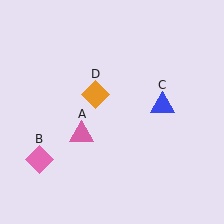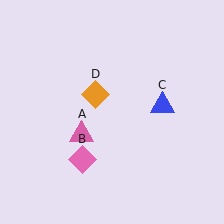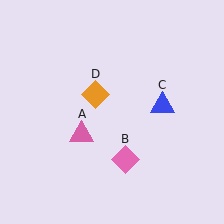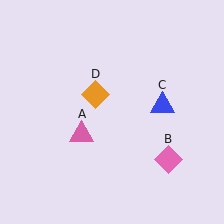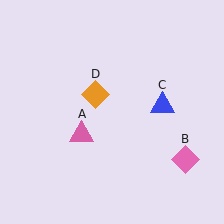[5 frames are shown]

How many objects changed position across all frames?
1 object changed position: pink diamond (object B).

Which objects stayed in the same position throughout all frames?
Pink triangle (object A) and blue triangle (object C) and orange diamond (object D) remained stationary.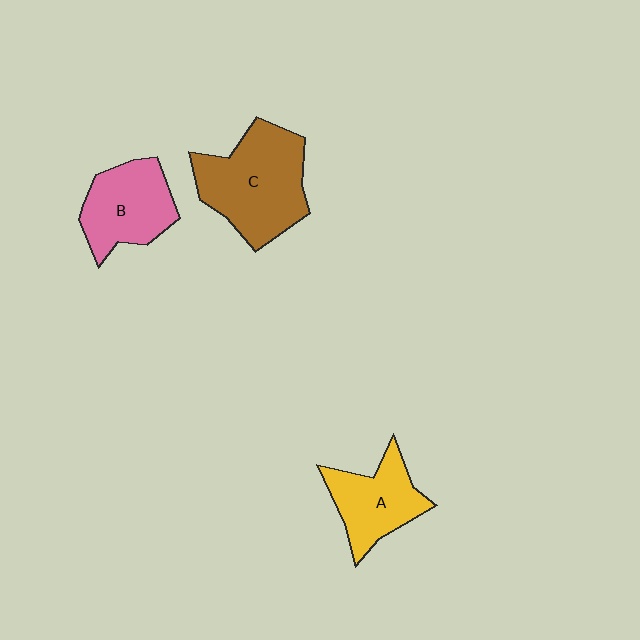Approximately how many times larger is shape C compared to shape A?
Approximately 1.5 times.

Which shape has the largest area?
Shape C (brown).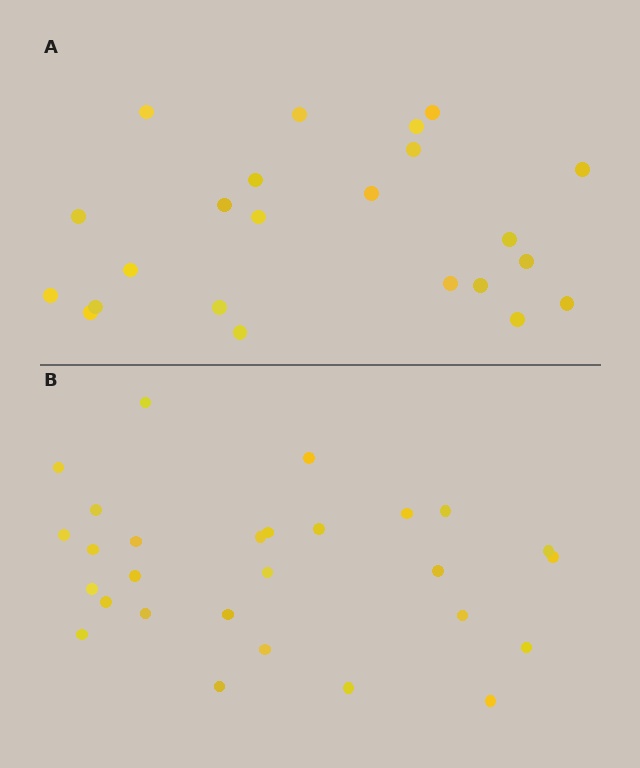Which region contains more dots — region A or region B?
Region B (the bottom region) has more dots.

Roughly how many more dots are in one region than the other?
Region B has about 5 more dots than region A.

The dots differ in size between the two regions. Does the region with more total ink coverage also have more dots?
No. Region A has more total ink coverage because its dots are larger, but region B actually contains more individual dots. Total area can be misleading — the number of items is what matters here.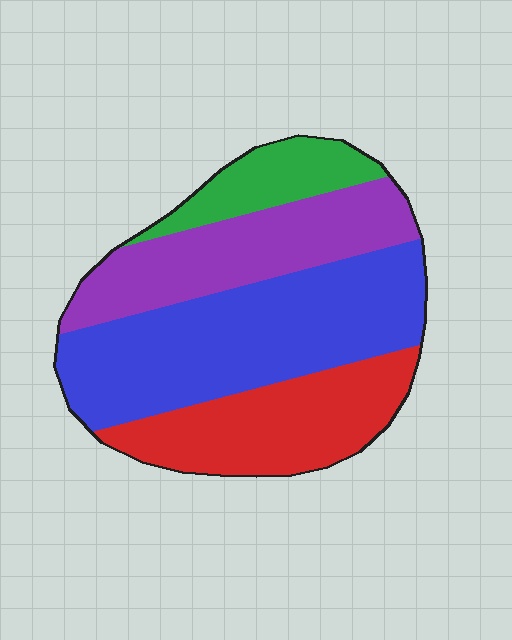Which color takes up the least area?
Green, at roughly 10%.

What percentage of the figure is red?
Red takes up about one quarter (1/4) of the figure.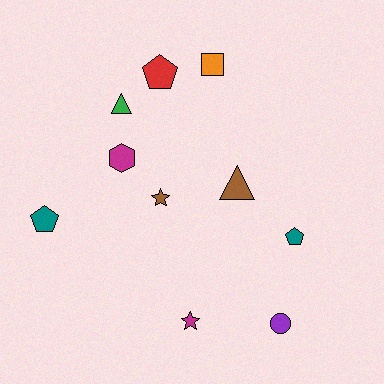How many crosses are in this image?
There are no crosses.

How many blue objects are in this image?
There are no blue objects.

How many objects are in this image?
There are 10 objects.